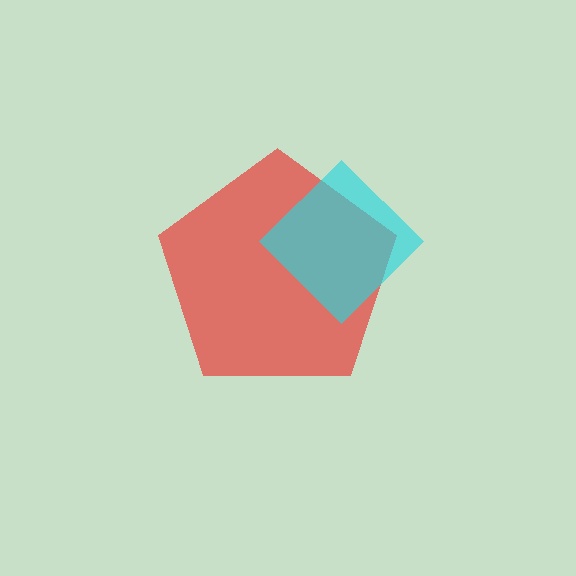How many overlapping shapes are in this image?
There are 2 overlapping shapes in the image.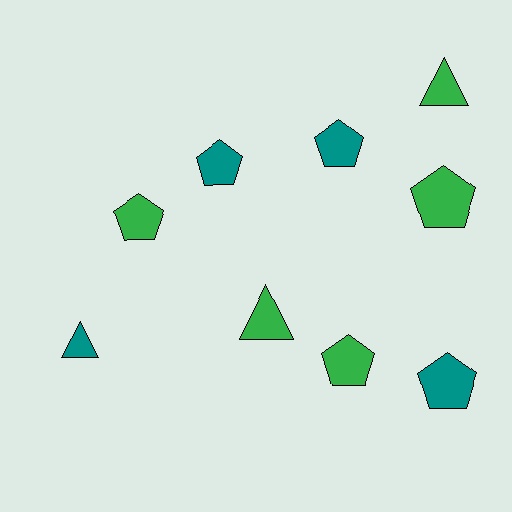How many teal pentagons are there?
There are 3 teal pentagons.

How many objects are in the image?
There are 9 objects.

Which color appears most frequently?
Green, with 5 objects.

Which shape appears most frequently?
Pentagon, with 6 objects.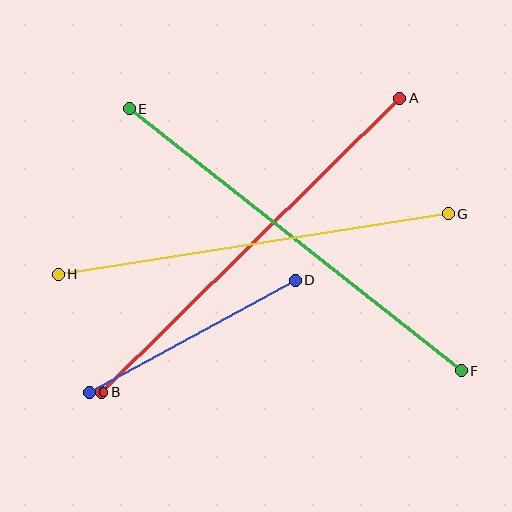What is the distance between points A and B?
The distance is approximately 418 pixels.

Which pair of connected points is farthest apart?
Points E and F are farthest apart.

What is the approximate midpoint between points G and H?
The midpoint is at approximately (253, 244) pixels.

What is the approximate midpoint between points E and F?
The midpoint is at approximately (295, 240) pixels.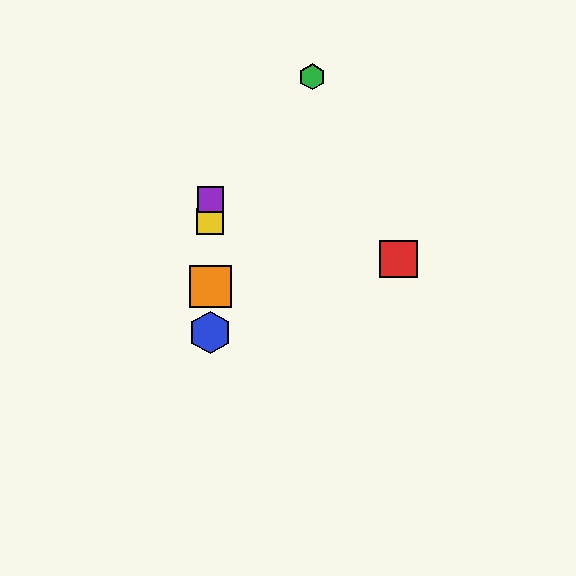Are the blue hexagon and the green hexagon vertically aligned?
No, the blue hexagon is at x≈210 and the green hexagon is at x≈312.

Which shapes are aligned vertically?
The blue hexagon, the yellow square, the purple square, the orange square are aligned vertically.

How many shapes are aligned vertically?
4 shapes (the blue hexagon, the yellow square, the purple square, the orange square) are aligned vertically.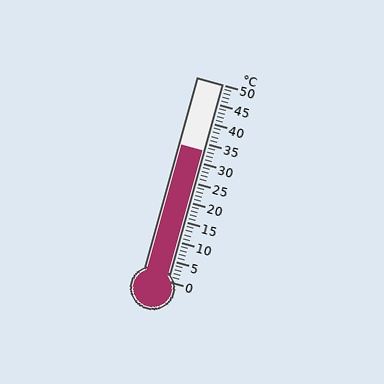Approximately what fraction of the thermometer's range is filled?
The thermometer is filled to approximately 65% of its range.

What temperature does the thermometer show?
The thermometer shows approximately 33°C.